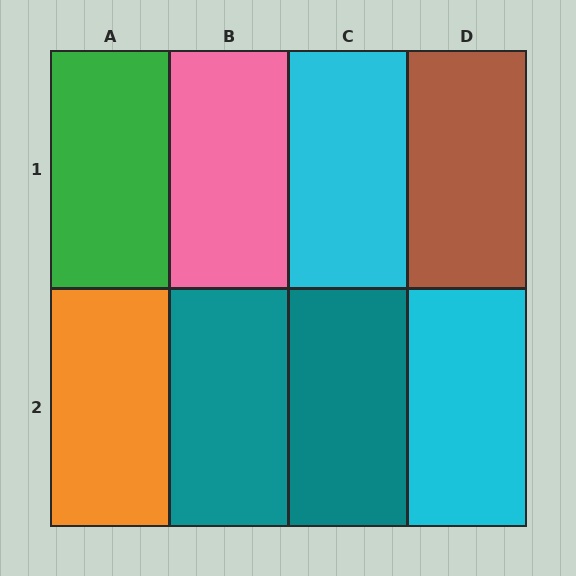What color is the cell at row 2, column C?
Teal.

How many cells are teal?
2 cells are teal.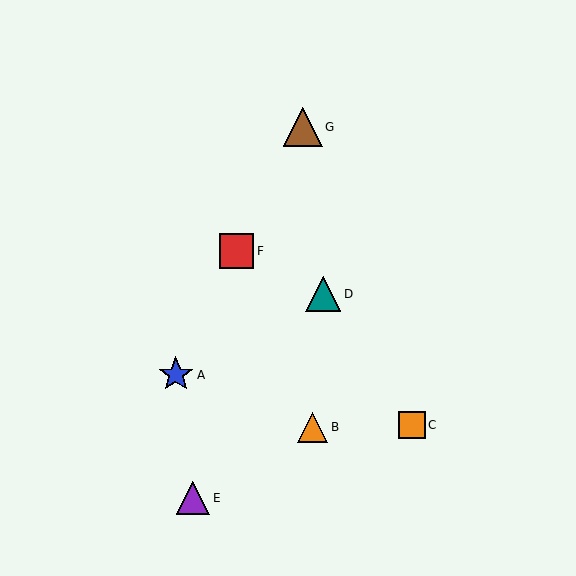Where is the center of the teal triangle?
The center of the teal triangle is at (323, 294).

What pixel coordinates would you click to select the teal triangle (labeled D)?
Click at (323, 294) to select the teal triangle D.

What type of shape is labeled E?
Shape E is a purple triangle.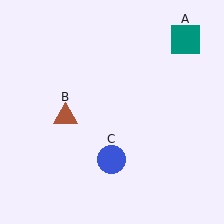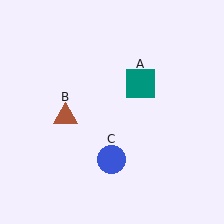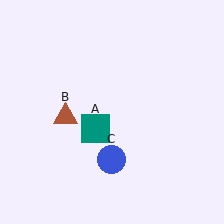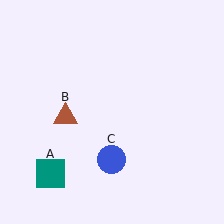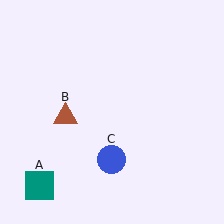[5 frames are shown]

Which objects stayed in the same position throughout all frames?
Brown triangle (object B) and blue circle (object C) remained stationary.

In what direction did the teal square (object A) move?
The teal square (object A) moved down and to the left.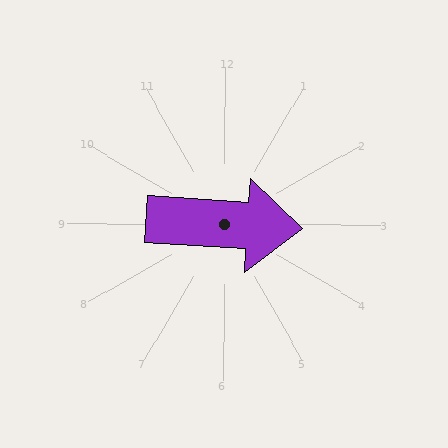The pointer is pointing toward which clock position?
Roughly 3 o'clock.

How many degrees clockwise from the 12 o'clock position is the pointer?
Approximately 94 degrees.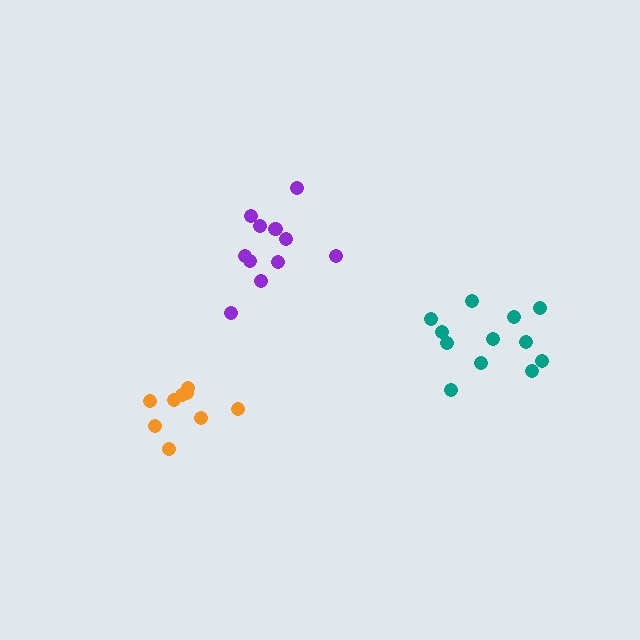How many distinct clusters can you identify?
There are 3 distinct clusters.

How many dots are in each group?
Group 1: 11 dots, Group 2: 9 dots, Group 3: 12 dots (32 total).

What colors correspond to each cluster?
The clusters are colored: purple, orange, teal.